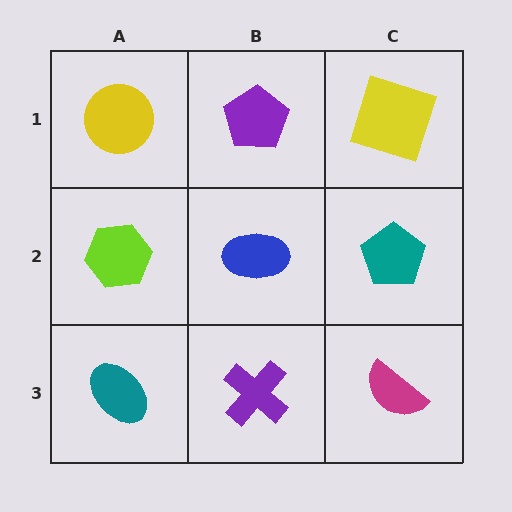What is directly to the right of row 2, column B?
A teal pentagon.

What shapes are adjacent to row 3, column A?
A lime hexagon (row 2, column A), a purple cross (row 3, column B).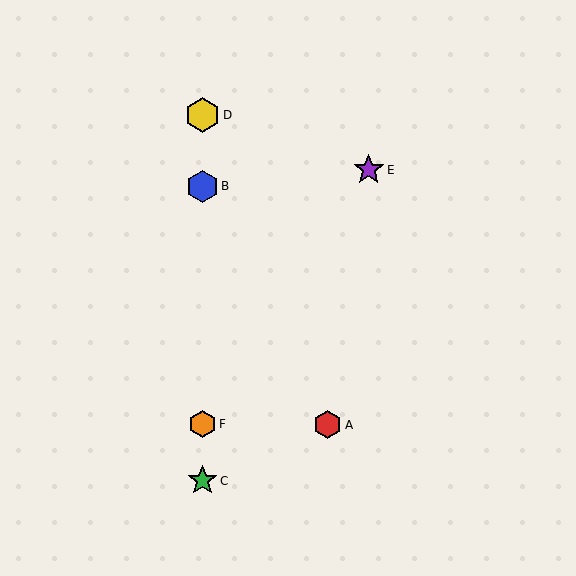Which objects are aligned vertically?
Objects B, C, D, F are aligned vertically.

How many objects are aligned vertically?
4 objects (B, C, D, F) are aligned vertically.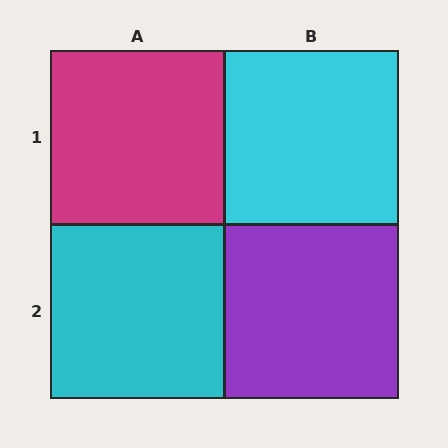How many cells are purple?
1 cell is purple.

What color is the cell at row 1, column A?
Magenta.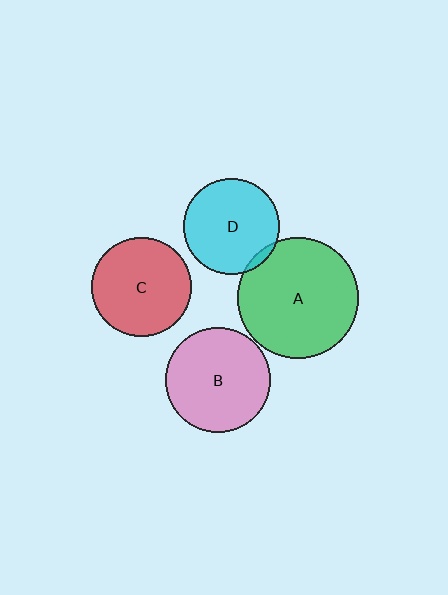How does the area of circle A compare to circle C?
Approximately 1.5 times.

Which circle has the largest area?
Circle A (green).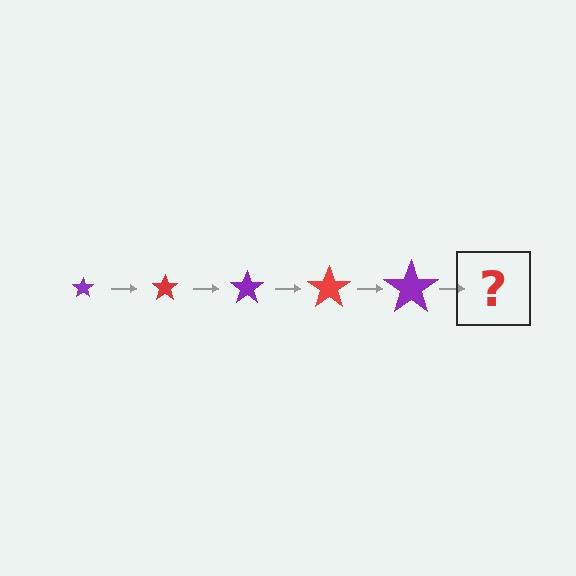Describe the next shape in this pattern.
It should be a red star, larger than the previous one.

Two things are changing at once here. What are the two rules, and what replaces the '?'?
The two rules are that the star grows larger each step and the color cycles through purple and red. The '?' should be a red star, larger than the previous one.